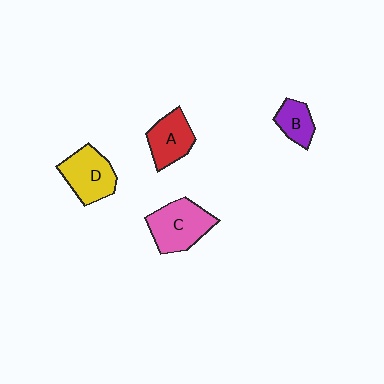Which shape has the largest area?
Shape C (pink).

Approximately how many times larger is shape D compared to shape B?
Approximately 1.7 times.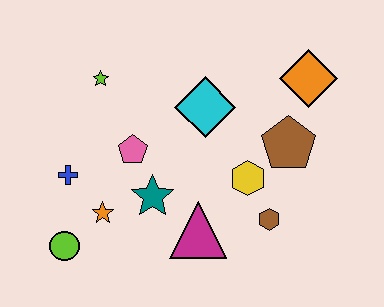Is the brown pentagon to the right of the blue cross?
Yes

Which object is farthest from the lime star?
The brown hexagon is farthest from the lime star.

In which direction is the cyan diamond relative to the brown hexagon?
The cyan diamond is above the brown hexagon.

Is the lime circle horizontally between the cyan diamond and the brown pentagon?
No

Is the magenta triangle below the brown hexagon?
Yes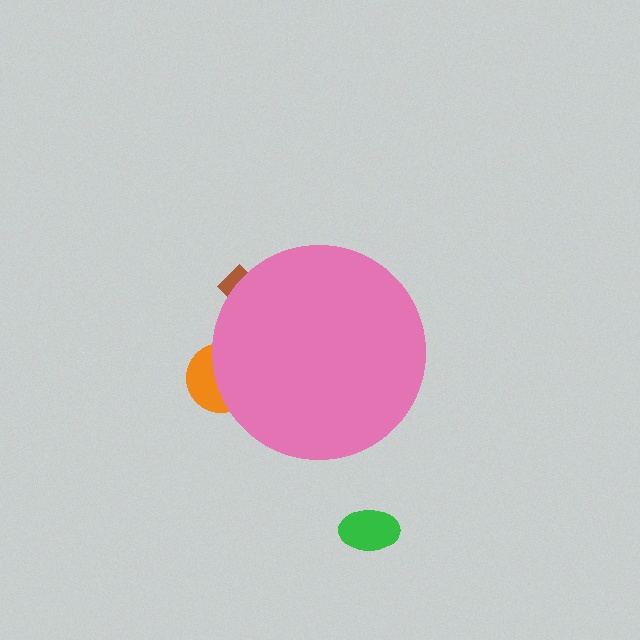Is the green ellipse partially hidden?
No, the green ellipse is fully visible.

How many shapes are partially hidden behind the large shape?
2 shapes are partially hidden.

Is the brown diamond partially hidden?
Yes, the brown diamond is partially hidden behind the pink circle.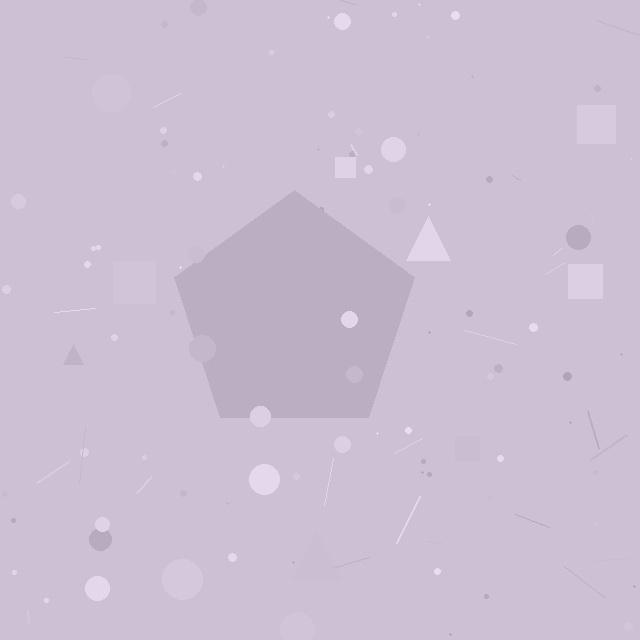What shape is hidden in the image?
A pentagon is hidden in the image.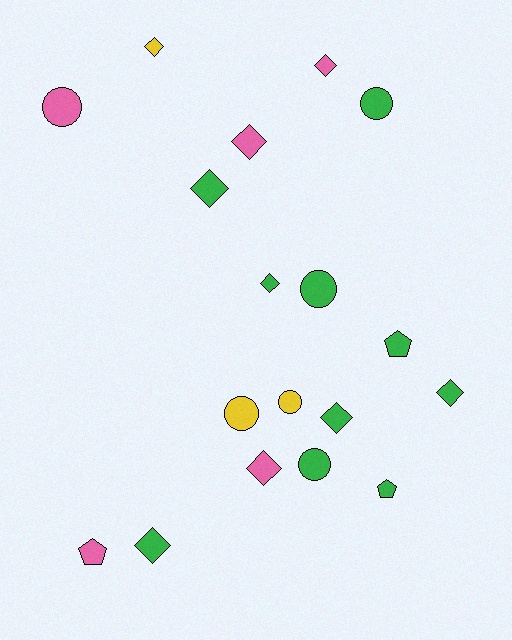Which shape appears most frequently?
Diamond, with 9 objects.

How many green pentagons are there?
There are 2 green pentagons.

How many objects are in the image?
There are 18 objects.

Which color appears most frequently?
Green, with 10 objects.